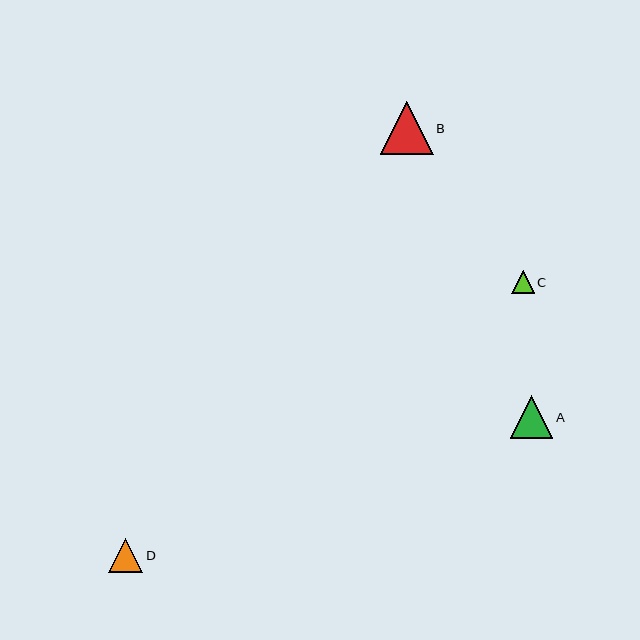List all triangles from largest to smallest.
From largest to smallest: B, A, D, C.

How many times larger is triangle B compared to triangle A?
Triangle B is approximately 1.2 times the size of triangle A.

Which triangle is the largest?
Triangle B is the largest with a size of approximately 53 pixels.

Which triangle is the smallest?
Triangle C is the smallest with a size of approximately 23 pixels.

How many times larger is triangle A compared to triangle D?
Triangle A is approximately 1.3 times the size of triangle D.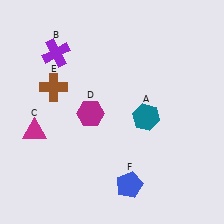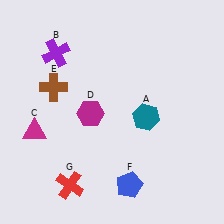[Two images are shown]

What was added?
A red cross (G) was added in Image 2.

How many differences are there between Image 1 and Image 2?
There is 1 difference between the two images.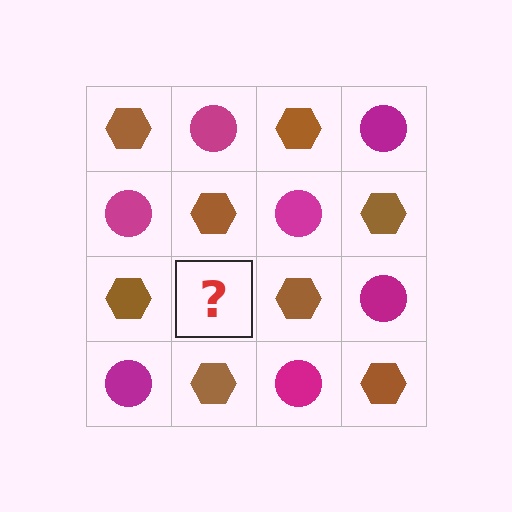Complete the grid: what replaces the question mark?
The question mark should be replaced with a magenta circle.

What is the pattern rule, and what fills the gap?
The rule is that it alternates brown hexagon and magenta circle in a checkerboard pattern. The gap should be filled with a magenta circle.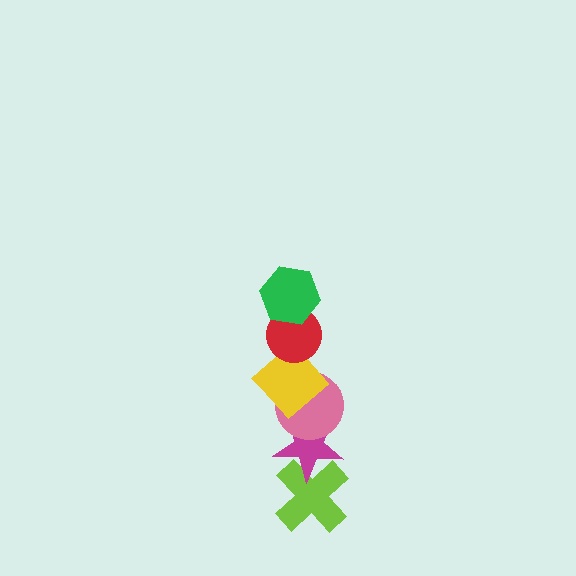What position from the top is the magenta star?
The magenta star is 5th from the top.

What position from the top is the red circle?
The red circle is 2nd from the top.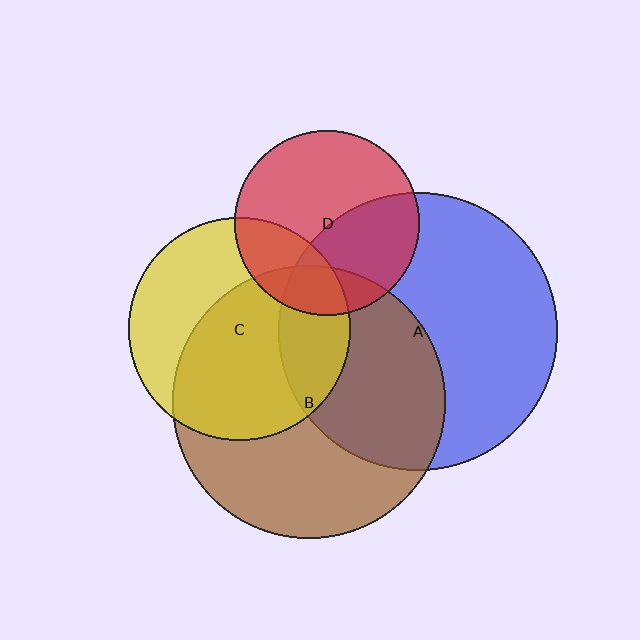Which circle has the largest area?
Circle A (blue).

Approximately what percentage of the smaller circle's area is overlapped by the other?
Approximately 60%.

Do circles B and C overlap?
Yes.